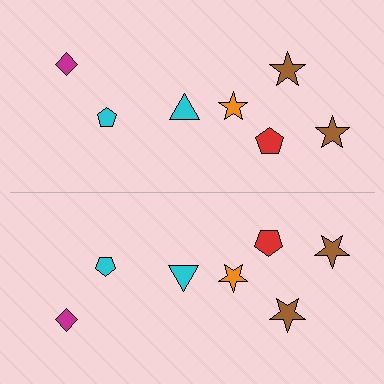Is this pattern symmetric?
Yes, this pattern has bilateral (reflection) symmetry.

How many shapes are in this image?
There are 14 shapes in this image.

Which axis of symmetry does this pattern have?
The pattern has a horizontal axis of symmetry running through the center of the image.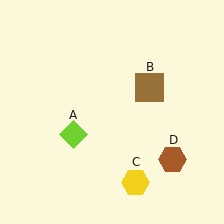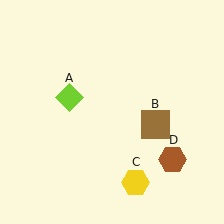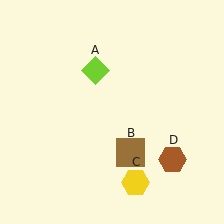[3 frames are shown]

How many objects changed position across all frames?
2 objects changed position: lime diamond (object A), brown square (object B).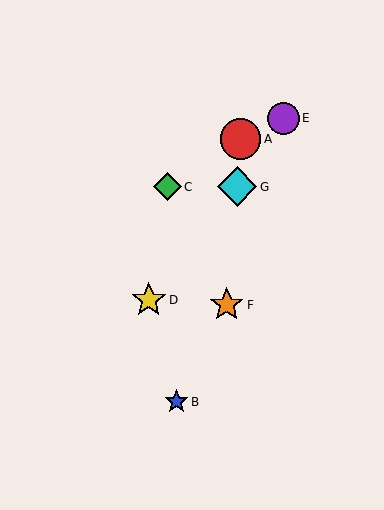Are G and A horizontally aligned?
No, G is at y≈187 and A is at y≈139.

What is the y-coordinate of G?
Object G is at y≈187.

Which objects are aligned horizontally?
Objects C, G are aligned horizontally.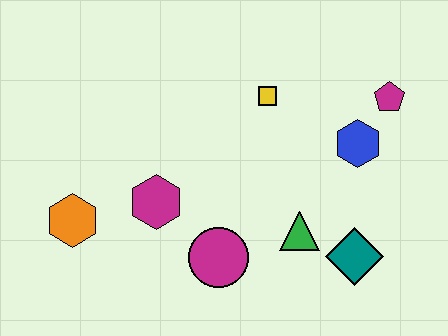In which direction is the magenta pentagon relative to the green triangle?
The magenta pentagon is above the green triangle.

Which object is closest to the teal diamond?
The green triangle is closest to the teal diamond.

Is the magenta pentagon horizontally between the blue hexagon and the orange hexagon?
No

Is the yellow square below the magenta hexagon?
No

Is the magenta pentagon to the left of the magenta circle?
No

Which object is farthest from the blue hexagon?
The orange hexagon is farthest from the blue hexagon.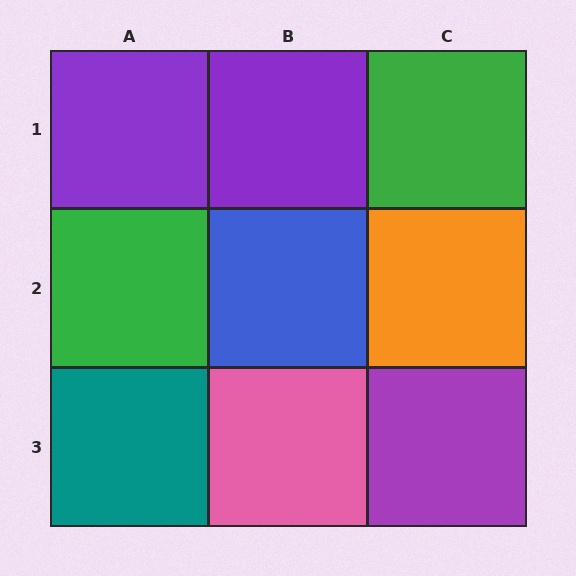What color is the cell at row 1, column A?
Purple.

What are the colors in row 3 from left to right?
Teal, pink, purple.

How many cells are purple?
3 cells are purple.